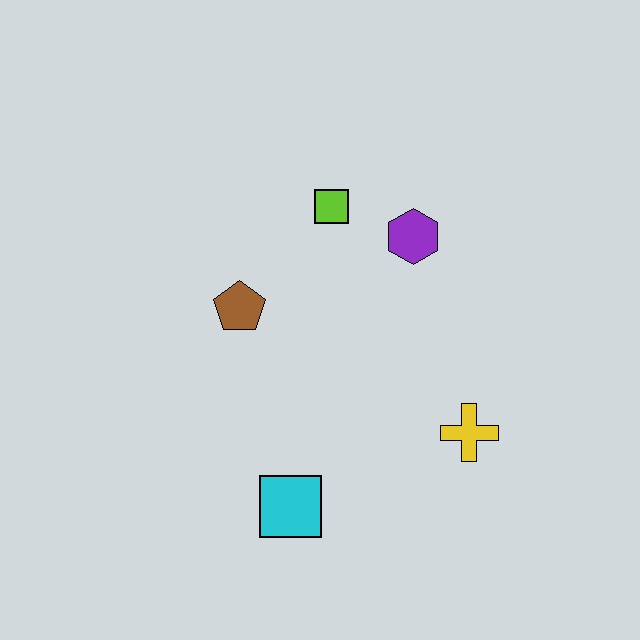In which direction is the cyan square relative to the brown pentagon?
The cyan square is below the brown pentagon.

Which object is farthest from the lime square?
The cyan square is farthest from the lime square.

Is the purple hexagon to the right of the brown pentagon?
Yes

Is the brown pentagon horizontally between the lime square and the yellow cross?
No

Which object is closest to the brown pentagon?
The lime square is closest to the brown pentagon.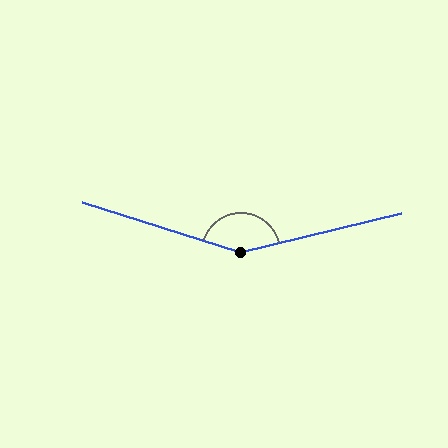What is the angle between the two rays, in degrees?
Approximately 149 degrees.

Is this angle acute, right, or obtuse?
It is obtuse.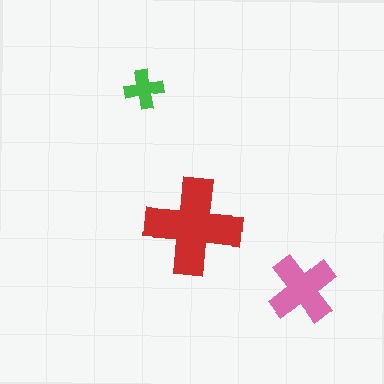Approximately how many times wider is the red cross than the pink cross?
About 1.5 times wider.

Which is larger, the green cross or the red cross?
The red one.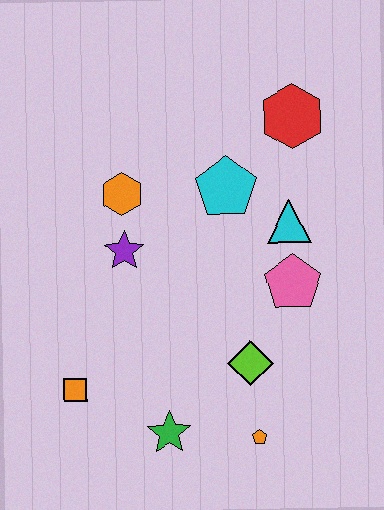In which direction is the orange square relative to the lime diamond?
The orange square is to the left of the lime diamond.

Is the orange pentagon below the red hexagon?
Yes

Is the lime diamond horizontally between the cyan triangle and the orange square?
Yes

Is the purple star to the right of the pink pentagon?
No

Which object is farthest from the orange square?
The red hexagon is farthest from the orange square.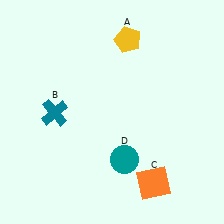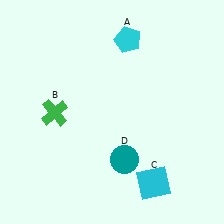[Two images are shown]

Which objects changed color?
A changed from yellow to cyan. B changed from teal to green. C changed from orange to cyan.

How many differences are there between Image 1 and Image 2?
There are 3 differences between the two images.